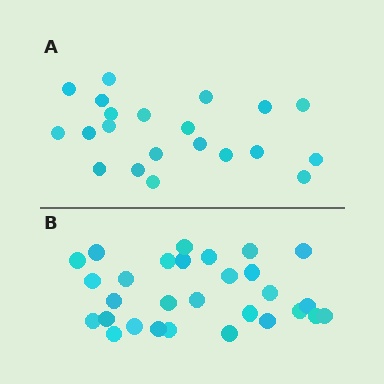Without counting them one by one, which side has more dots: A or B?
Region B (the bottom region) has more dots.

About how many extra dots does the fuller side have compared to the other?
Region B has roughly 8 or so more dots than region A.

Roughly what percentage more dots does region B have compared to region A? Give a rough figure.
About 40% more.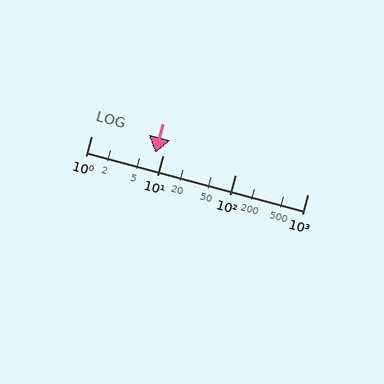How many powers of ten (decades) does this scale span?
The scale spans 3 decades, from 1 to 1000.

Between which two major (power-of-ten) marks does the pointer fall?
The pointer is between 1 and 10.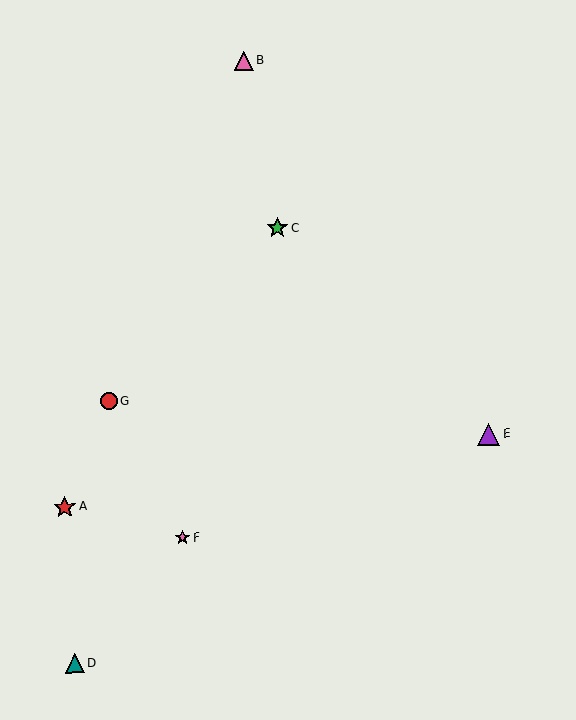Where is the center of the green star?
The center of the green star is at (277, 228).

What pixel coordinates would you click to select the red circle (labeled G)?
Click at (108, 401) to select the red circle G.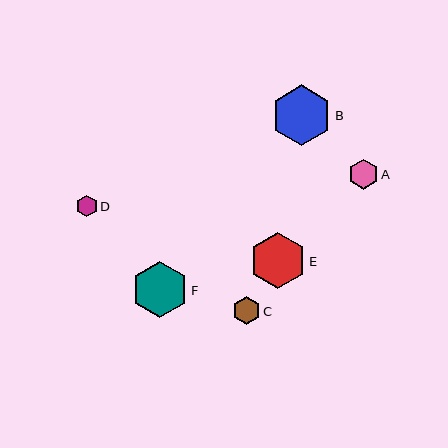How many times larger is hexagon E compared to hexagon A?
Hexagon E is approximately 1.9 times the size of hexagon A.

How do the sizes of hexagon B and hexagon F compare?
Hexagon B and hexagon F are approximately the same size.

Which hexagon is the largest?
Hexagon B is the largest with a size of approximately 61 pixels.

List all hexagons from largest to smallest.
From largest to smallest: B, F, E, A, C, D.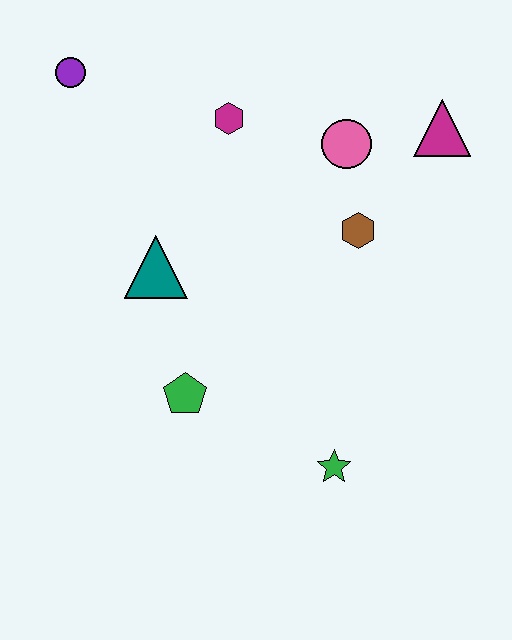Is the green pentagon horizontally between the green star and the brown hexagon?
No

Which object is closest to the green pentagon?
The teal triangle is closest to the green pentagon.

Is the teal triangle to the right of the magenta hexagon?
No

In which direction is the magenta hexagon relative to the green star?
The magenta hexagon is above the green star.